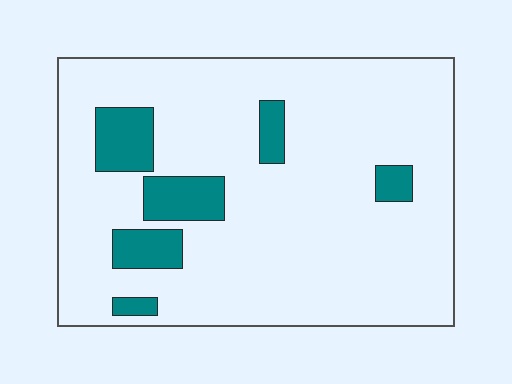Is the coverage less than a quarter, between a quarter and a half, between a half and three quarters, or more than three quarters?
Less than a quarter.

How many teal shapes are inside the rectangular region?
6.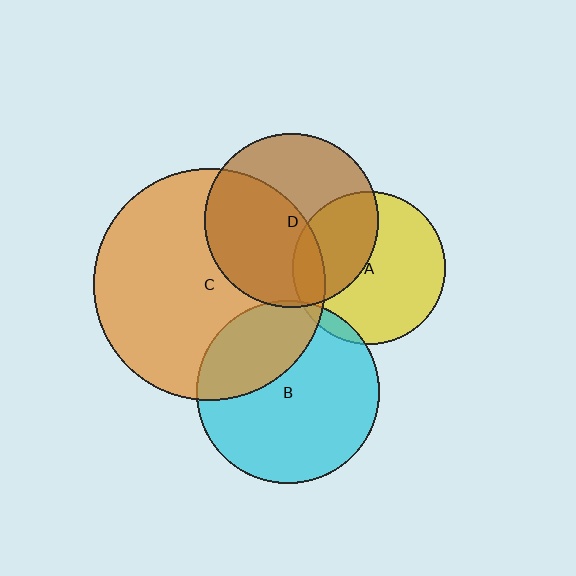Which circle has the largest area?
Circle C (orange).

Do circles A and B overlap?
Yes.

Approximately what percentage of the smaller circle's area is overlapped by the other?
Approximately 5%.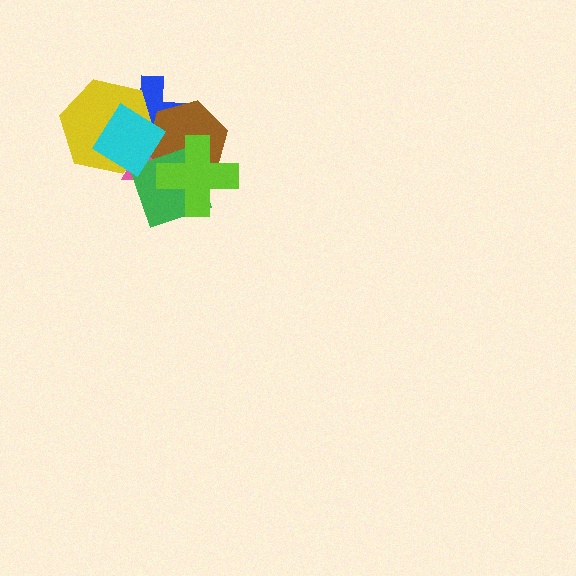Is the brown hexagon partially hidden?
Yes, it is partially covered by another shape.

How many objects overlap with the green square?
4 objects overlap with the green square.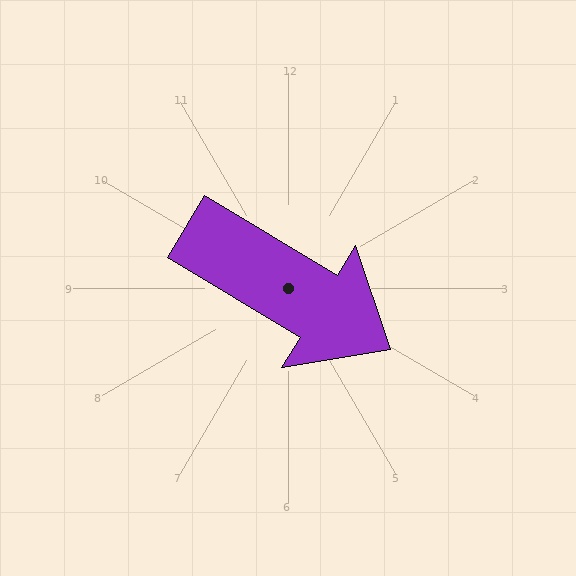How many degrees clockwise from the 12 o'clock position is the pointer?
Approximately 121 degrees.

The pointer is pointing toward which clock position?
Roughly 4 o'clock.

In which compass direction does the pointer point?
Southeast.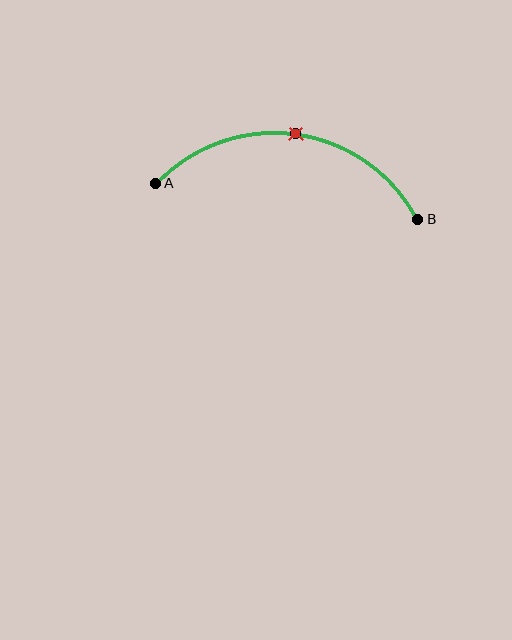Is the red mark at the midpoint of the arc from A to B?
Yes. The red mark lies on the arc at equal arc-length from both A and B — it is the arc midpoint.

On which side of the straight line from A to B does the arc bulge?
The arc bulges above the straight line connecting A and B.